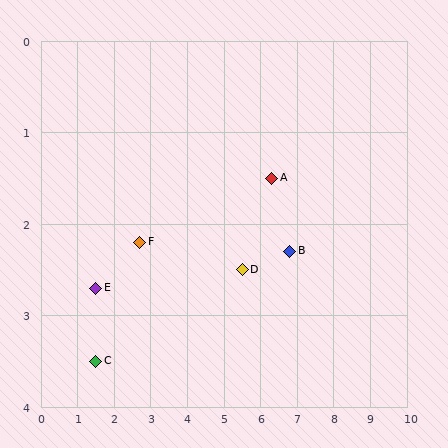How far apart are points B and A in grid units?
Points B and A are about 0.9 grid units apart.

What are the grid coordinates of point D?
Point D is at approximately (5.5, 2.5).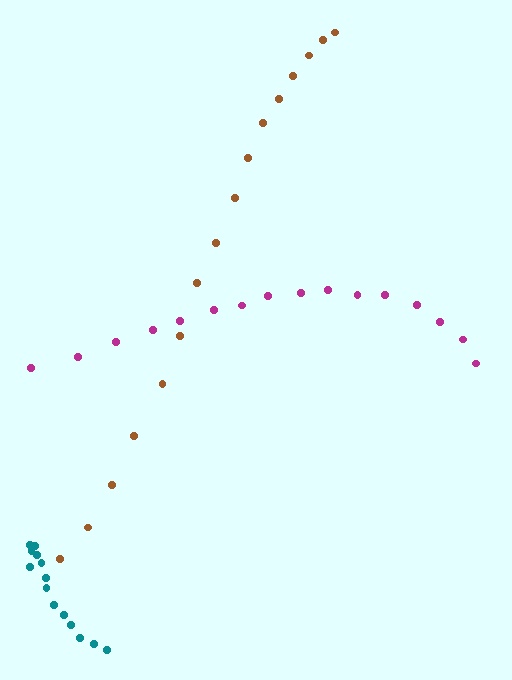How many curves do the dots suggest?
There are 3 distinct paths.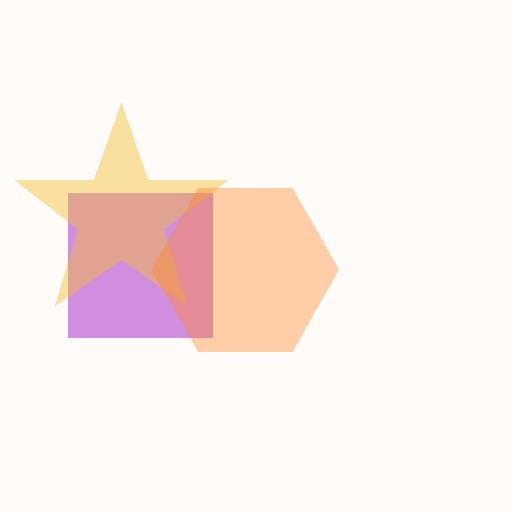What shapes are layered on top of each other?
The layered shapes are: a purple square, a yellow star, an orange hexagon.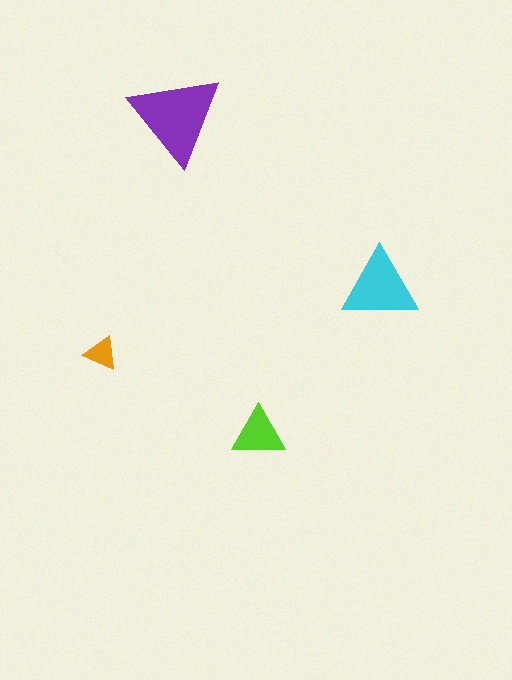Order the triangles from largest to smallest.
the purple one, the cyan one, the lime one, the orange one.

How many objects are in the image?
There are 4 objects in the image.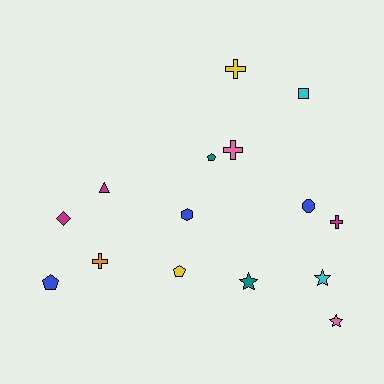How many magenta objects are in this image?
There are 3 magenta objects.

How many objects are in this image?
There are 15 objects.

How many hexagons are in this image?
There is 1 hexagon.